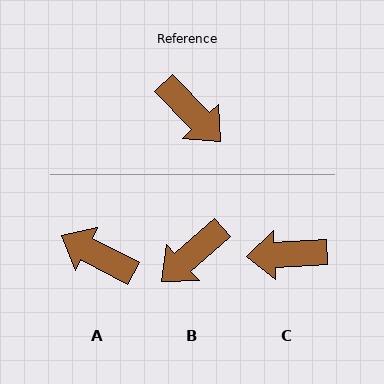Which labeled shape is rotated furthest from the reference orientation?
A, about 162 degrees away.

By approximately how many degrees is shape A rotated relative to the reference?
Approximately 162 degrees clockwise.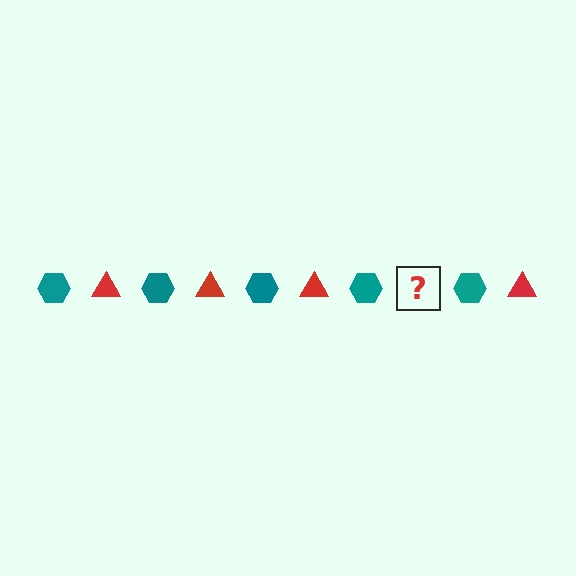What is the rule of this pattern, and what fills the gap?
The rule is that the pattern alternates between teal hexagon and red triangle. The gap should be filled with a red triangle.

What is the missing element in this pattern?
The missing element is a red triangle.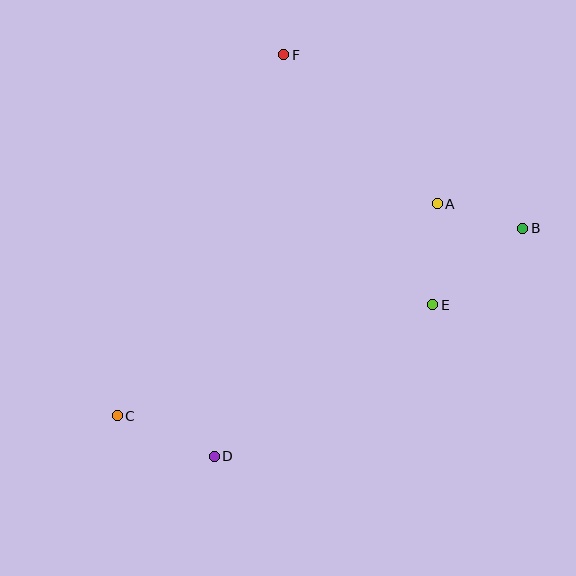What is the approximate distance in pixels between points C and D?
The distance between C and D is approximately 105 pixels.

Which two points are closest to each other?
Points A and B are closest to each other.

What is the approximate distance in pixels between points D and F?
The distance between D and F is approximately 408 pixels.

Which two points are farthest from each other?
Points B and C are farthest from each other.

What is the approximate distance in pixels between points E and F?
The distance between E and F is approximately 291 pixels.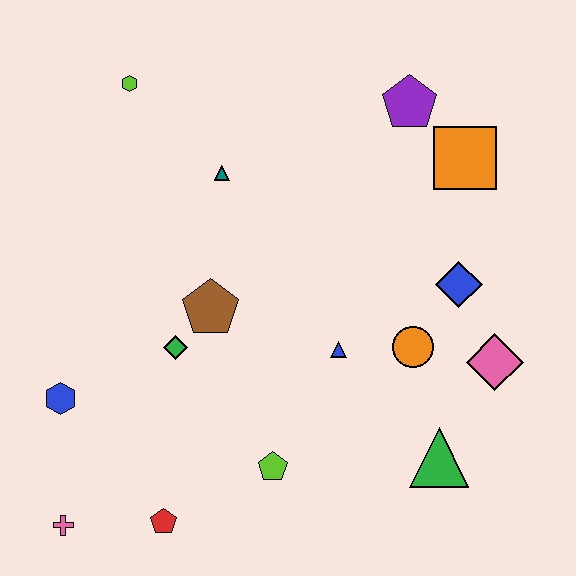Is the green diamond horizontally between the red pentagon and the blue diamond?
Yes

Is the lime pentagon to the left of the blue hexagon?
No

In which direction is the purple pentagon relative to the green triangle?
The purple pentagon is above the green triangle.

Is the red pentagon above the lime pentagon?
No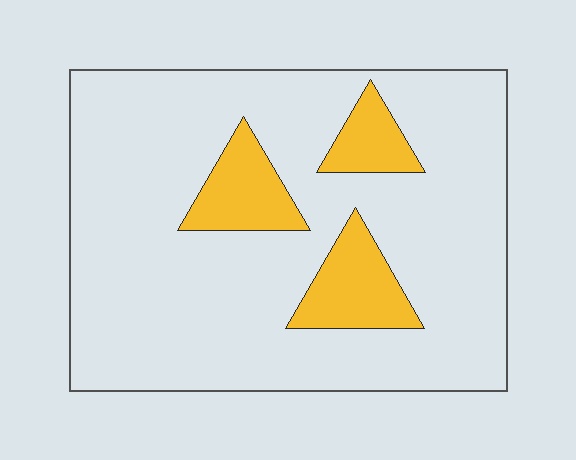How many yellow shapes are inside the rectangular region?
3.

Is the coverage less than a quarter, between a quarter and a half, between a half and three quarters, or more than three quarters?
Less than a quarter.